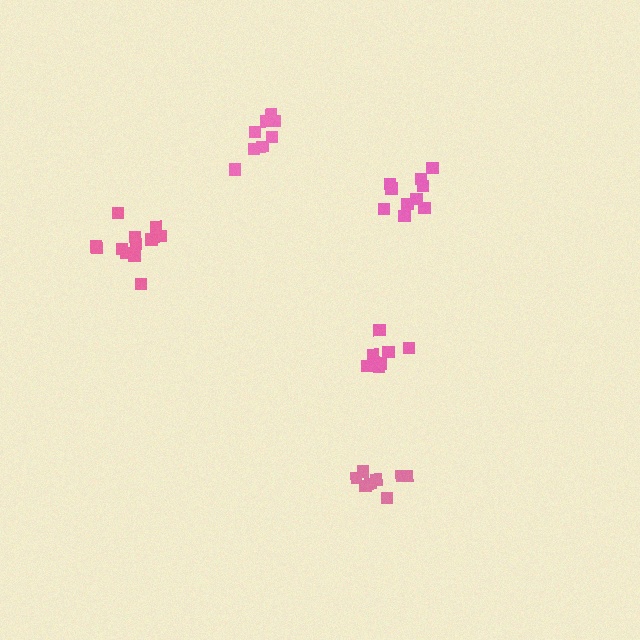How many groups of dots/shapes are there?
There are 5 groups.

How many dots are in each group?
Group 1: 8 dots, Group 2: 8 dots, Group 3: 8 dots, Group 4: 12 dots, Group 5: 10 dots (46 total).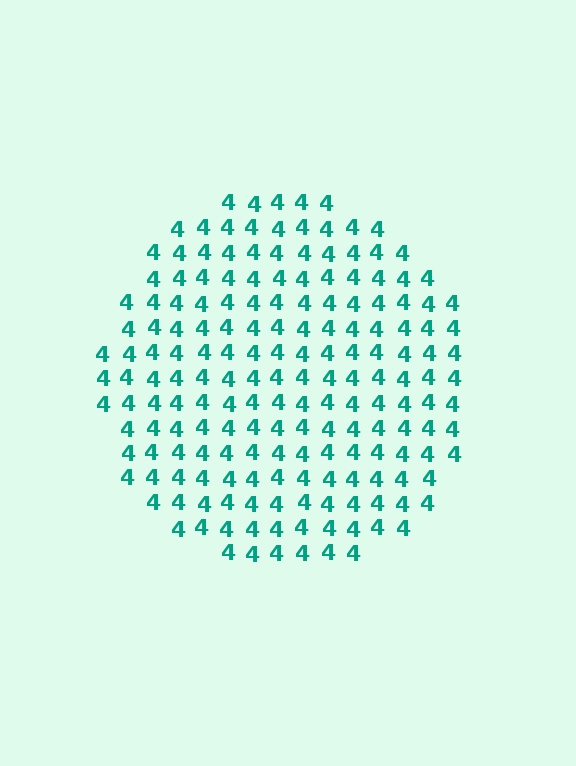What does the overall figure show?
The overall figure shows a circle.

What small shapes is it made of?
It is made of small digit 4's.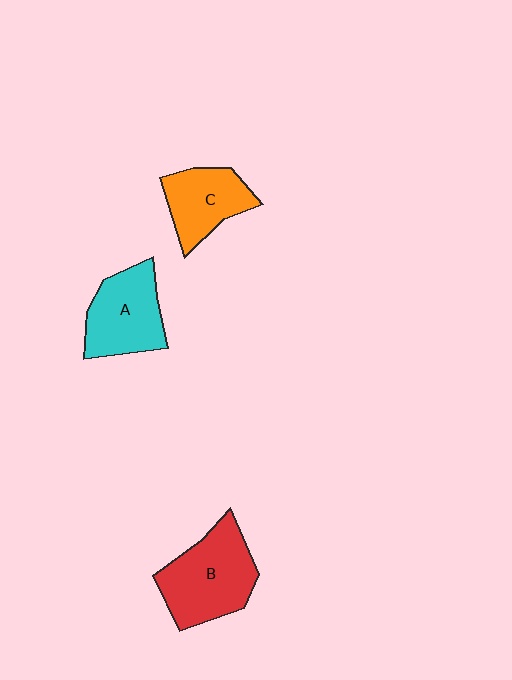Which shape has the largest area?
Shape B (red).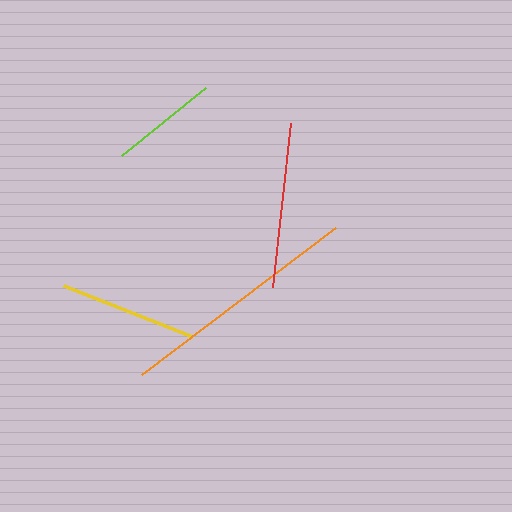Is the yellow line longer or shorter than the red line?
The red line is longer than the yellow line.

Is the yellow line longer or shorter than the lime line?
The yellow line is longer than the lime line.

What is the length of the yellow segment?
The yellow segment is approximately 140 pixels long.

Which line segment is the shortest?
The lime line is the shortest at approximately 107 pixels.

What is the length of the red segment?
The red segment is approximately 165 pixels long.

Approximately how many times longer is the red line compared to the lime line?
The red line is approximately 1.5 times the length of the lime line.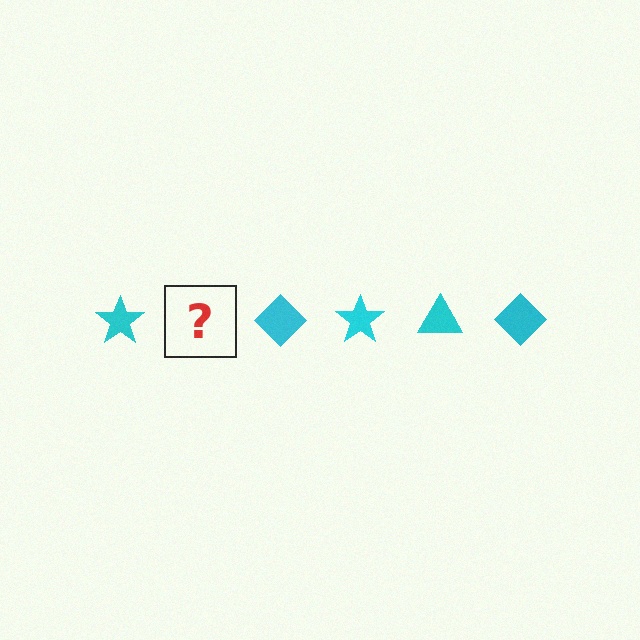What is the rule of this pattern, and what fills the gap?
The rule is that the pattern cycles through star, triangle, diamond shapes in cyan. The gap should be filled with a cyan triangle.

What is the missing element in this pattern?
The missing element is a cyan triangle.